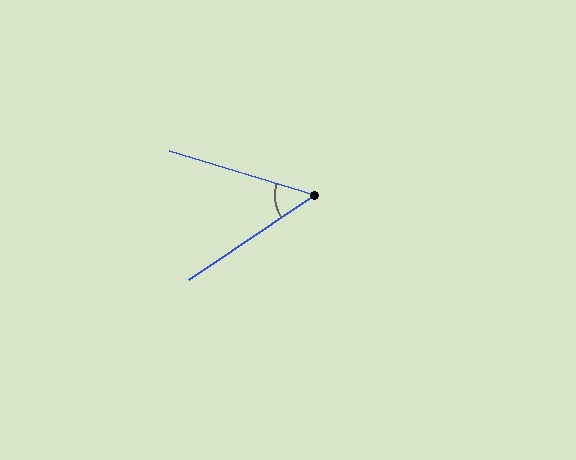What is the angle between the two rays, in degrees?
Approximately 51 degrees.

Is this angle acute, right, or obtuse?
It is acute.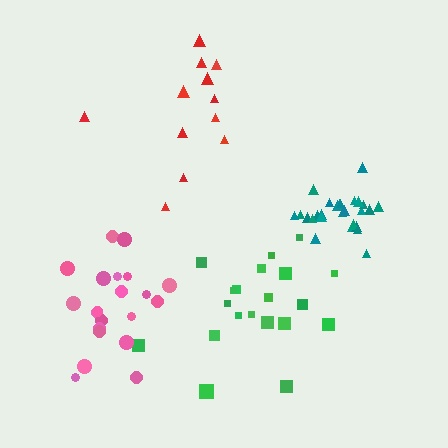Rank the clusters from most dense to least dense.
teal, pink, green, red.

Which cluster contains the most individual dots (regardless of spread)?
Teal (27).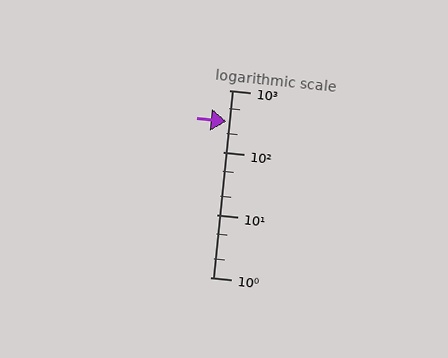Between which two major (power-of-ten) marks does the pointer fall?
The pointer is between 100 and 1000.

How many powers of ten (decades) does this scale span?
The scale spans 3 decades, from 1 to 1000.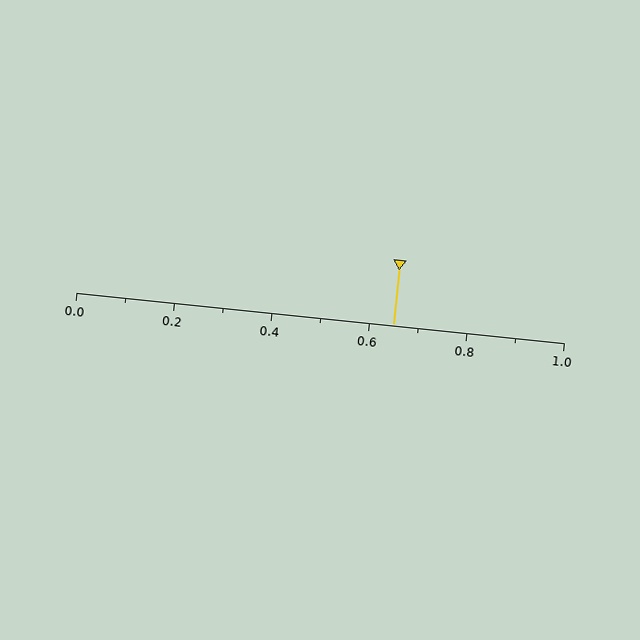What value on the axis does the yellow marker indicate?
The marker indicates approximately 0.65.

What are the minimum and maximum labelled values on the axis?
The axis runs from 0.0 to 1.0.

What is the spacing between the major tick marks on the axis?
The major ticks are spaced 0.2 apart.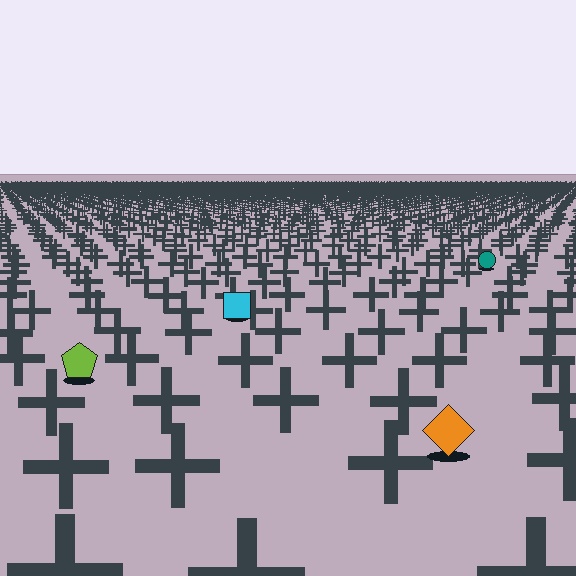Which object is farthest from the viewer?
The teal circle is farthest from the viewer. It appears smaller and the ground texture around it is denser.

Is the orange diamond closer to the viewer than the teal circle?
Yes. The orange diamond is closer — you can tell from the texture gradient: the ground texture is coarser near it.